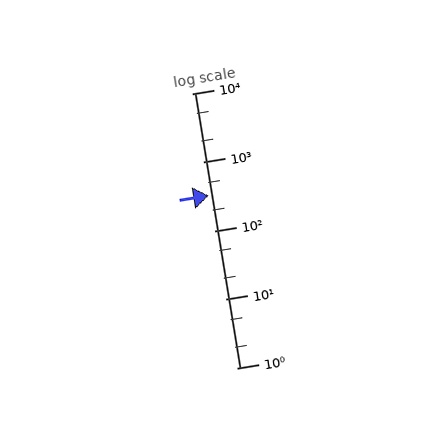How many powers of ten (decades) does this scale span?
The scale spans 4 decades, from 1 to 10000.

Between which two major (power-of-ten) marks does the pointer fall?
The pointer is between 100 and 1000.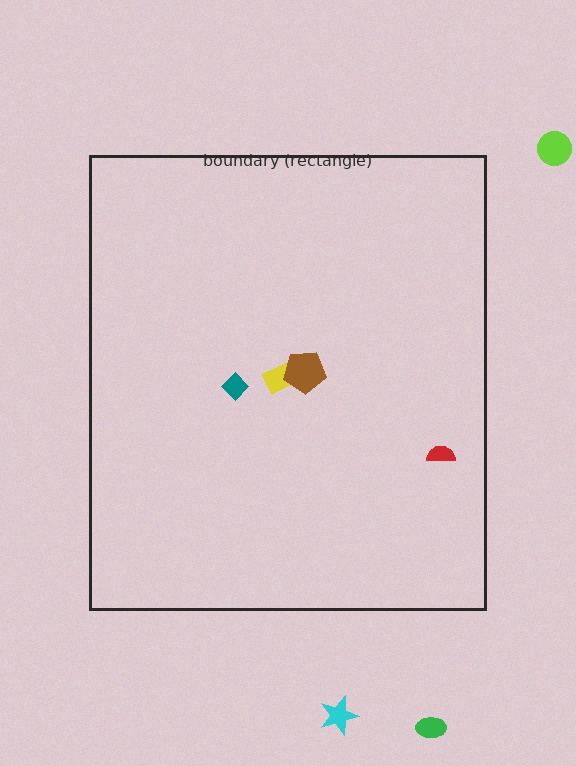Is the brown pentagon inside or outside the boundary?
Inside.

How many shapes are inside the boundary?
4 inside, 3 outside.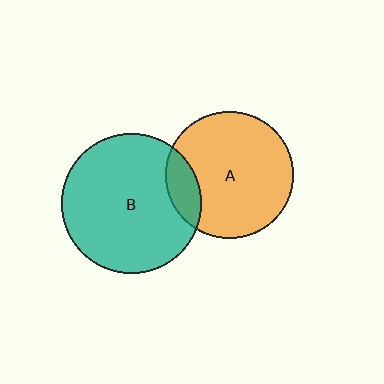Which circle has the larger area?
Circle B (teal).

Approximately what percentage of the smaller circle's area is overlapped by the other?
Approximately 15%.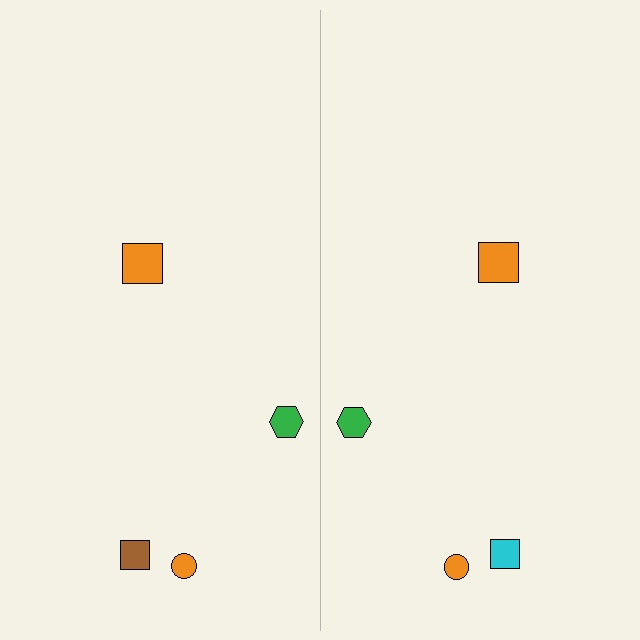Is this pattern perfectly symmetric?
No, the pattern is not perfectly symmetric. The cyan square on the right side breaks the symmetry — its mirror counterpart is brown.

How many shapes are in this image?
There are 8 shapes in this image.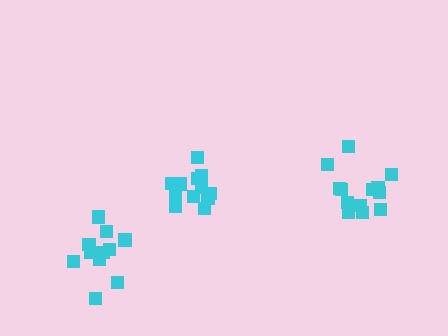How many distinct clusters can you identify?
There are 3 distinct clusters.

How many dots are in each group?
Group 1: 12 dots, Group 2: 11 dots, Group 3: 13 dots (36 total).